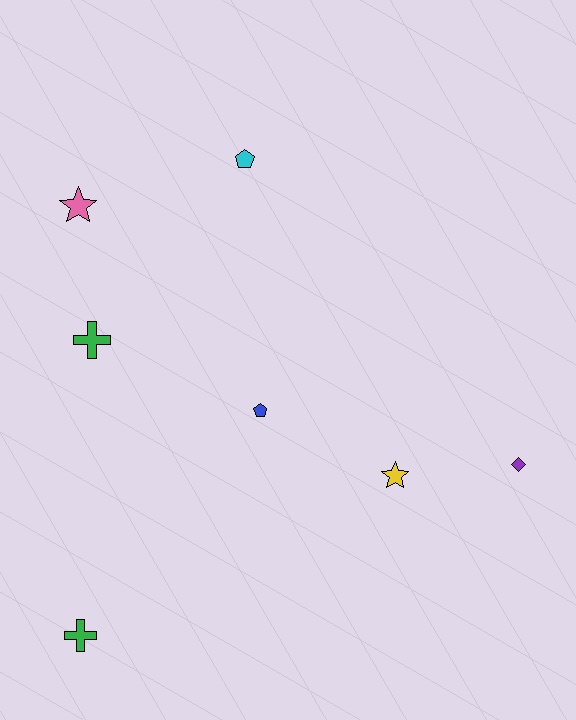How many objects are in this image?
There are 7 objects.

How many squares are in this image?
There are no squares.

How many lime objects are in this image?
There are no lime objects.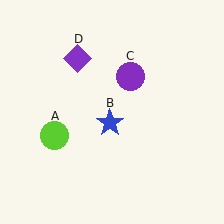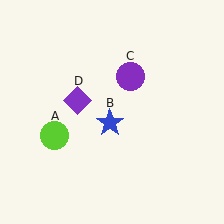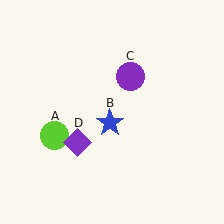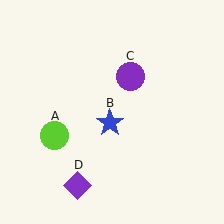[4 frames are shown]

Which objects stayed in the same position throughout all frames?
Lime circle (object A) and blue star (object B) and purple circle (object C) remained stationary.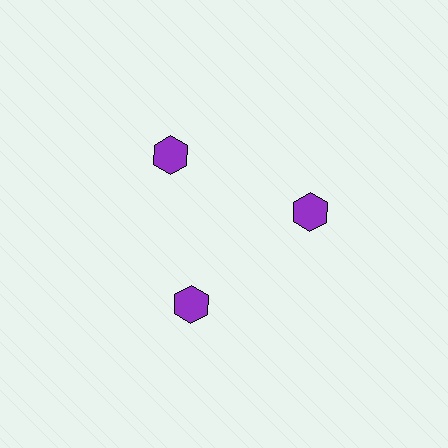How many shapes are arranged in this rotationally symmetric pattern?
There are 3 shapes, arranged in 3 groups of 1.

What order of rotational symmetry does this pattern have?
This pattern has 3-fold rotational symmetry.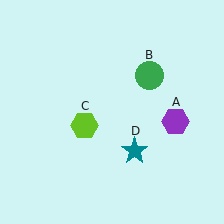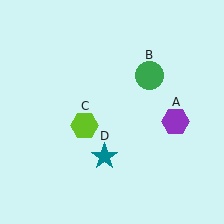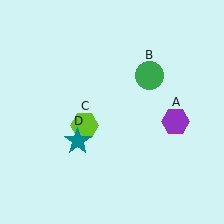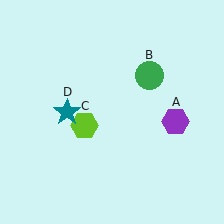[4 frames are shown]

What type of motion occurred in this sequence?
The teal star (object D) rotated clockwise around the center of the scene.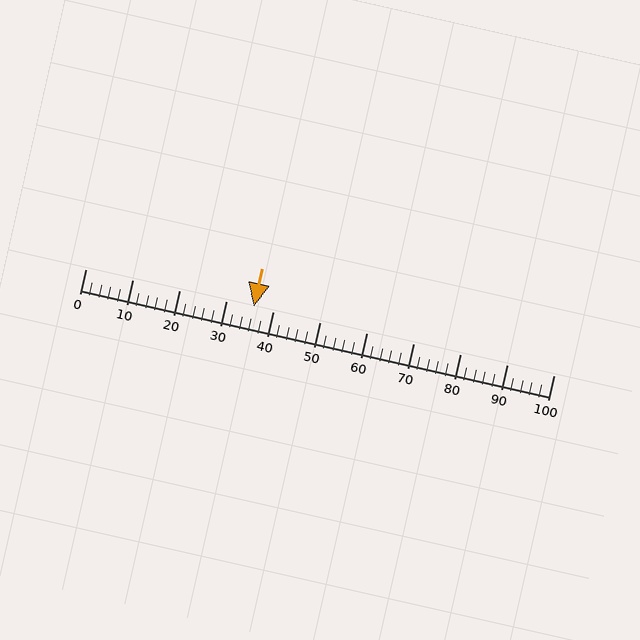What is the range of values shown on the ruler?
The ruler shows values from 0 to 100.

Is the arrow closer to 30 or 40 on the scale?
The arrow is closer to 40.